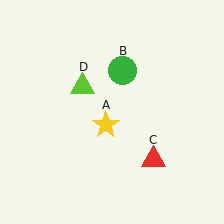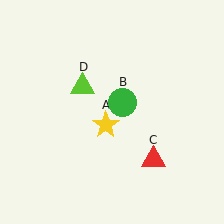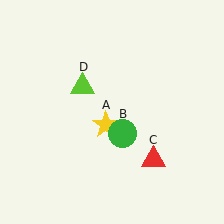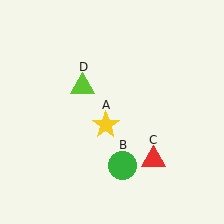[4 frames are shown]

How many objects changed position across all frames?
1 object changed position: green circle (object B).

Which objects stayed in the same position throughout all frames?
Yellow star (object A) and red triangle (object C) and lime triangle (object D) remained stationary.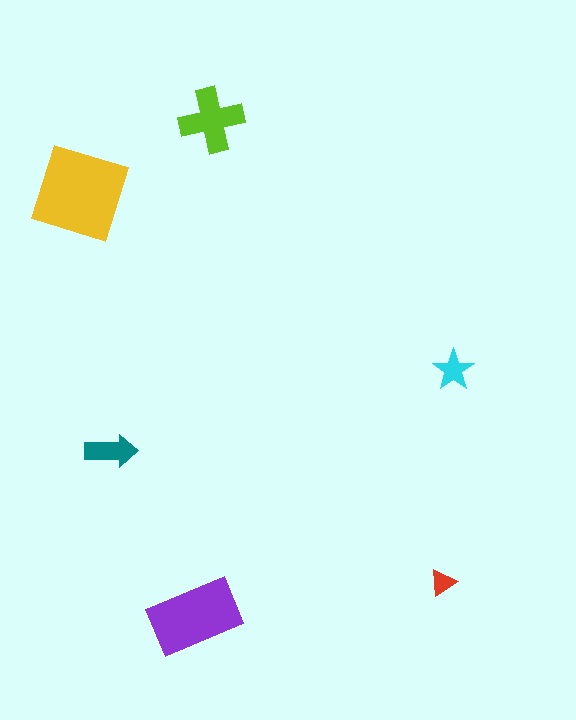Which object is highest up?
The lime cross is topmost.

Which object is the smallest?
The red triangle.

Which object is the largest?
The yellow diamond.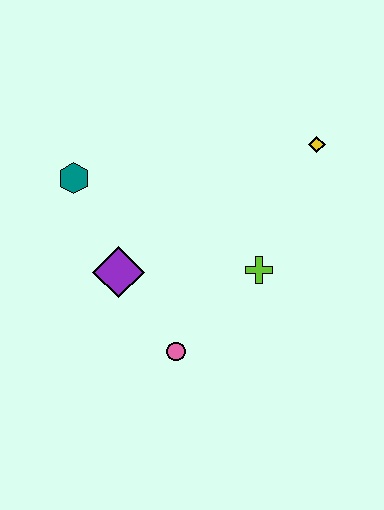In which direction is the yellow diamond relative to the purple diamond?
The yellow diamond is to the right of the purple diamond.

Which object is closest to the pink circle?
The purple diamond is closest to the pink circle.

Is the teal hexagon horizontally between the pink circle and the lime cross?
No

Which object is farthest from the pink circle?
The yellow diamond is farthest from the pink circle.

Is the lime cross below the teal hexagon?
Yes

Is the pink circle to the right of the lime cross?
No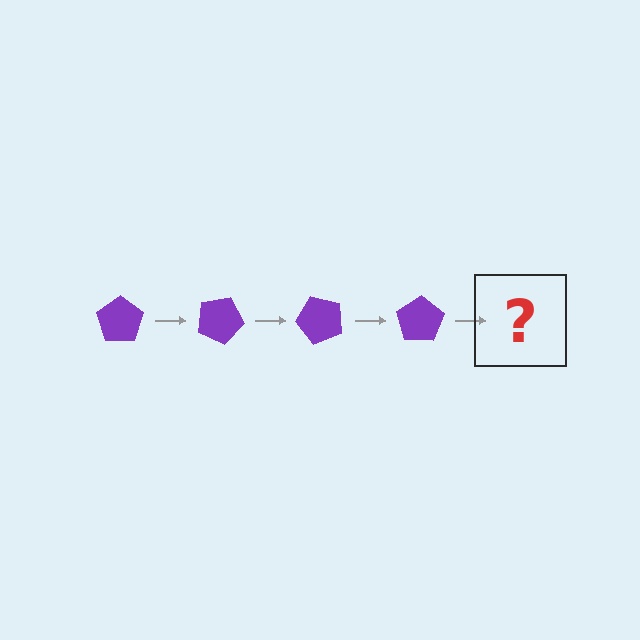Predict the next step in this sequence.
The next step is a purple pentagon rotated 100 degrees.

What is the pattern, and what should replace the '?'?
The pattern is that the pentagon rotates 25 degrees each step. The '?' should be a purple pentagon rotated 100 degrees.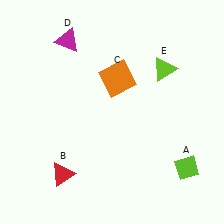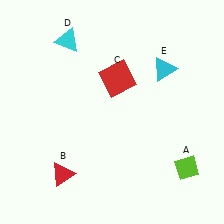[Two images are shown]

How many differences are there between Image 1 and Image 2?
There are 3 differences between the two images.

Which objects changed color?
C changed from orange to red. D changed from magenta to cyan. E changed from lime to cyan.